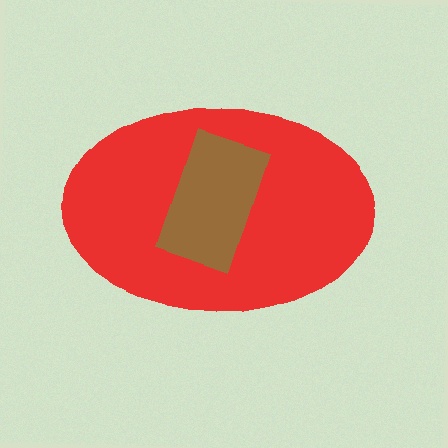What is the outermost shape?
The red ellipse.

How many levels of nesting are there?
2.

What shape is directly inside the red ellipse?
The brown rectangle.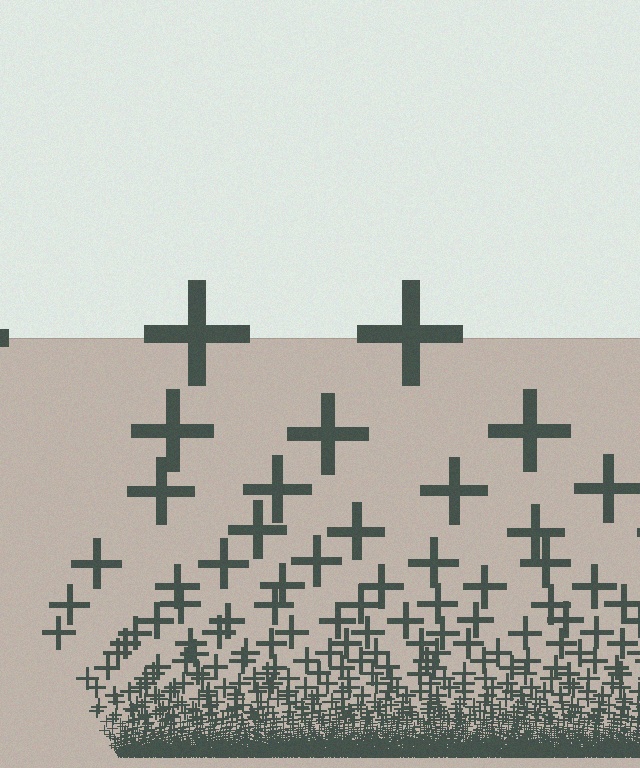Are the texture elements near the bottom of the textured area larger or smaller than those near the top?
Smaller. The gradient is inverted — elements near the bottom are smaller and denser.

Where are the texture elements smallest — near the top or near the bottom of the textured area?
Near the bottom.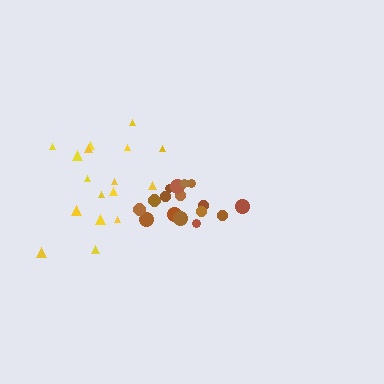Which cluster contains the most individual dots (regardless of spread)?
Yellow (17).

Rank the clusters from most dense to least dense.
brown, yellow.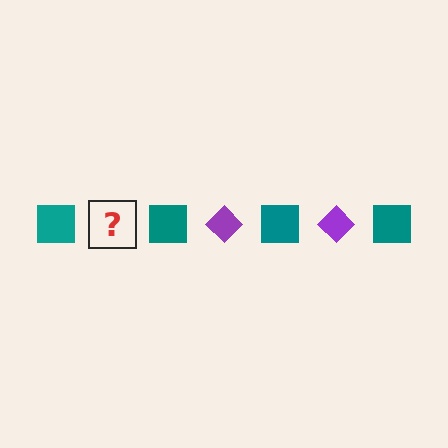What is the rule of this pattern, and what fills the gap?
The rule is that the pattern alternates between teal square and purple diamond. The gap should be filled with a purple diamond.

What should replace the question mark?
The question mark should be replaced with a purple diamond.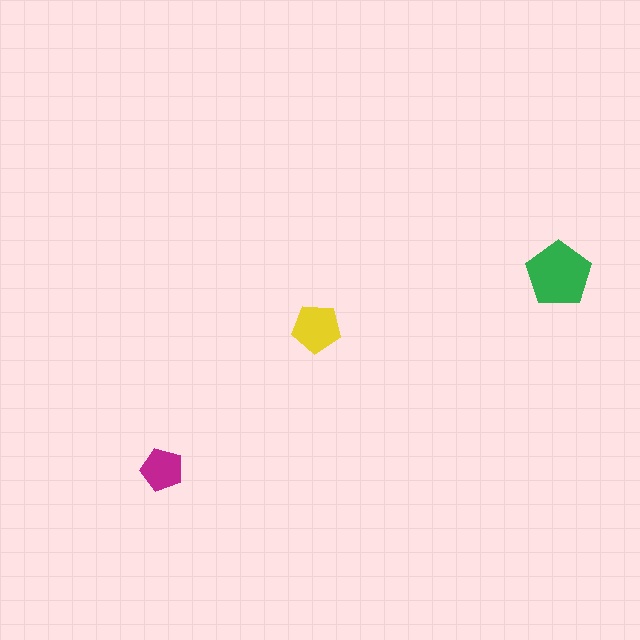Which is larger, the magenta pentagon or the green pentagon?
The green one.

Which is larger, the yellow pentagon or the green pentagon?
The green one.